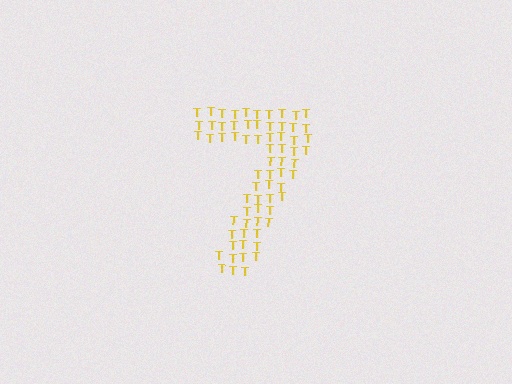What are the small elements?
The small elements are letter T's.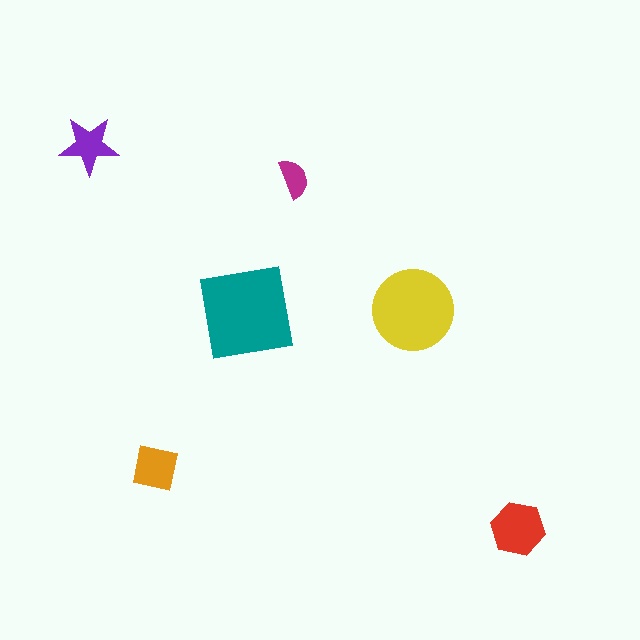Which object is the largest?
The teal square.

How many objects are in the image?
There are 6 objects in the image.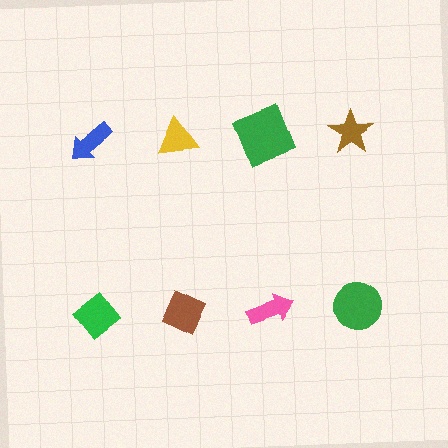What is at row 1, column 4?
A brown star.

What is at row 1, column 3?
A green square.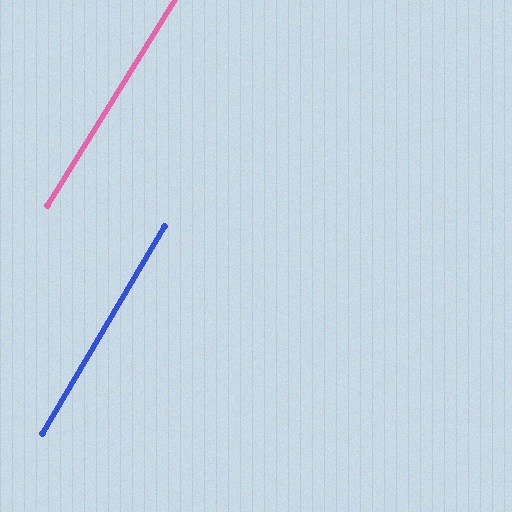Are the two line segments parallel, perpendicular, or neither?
Parallel — their directions differ by only 1.1°.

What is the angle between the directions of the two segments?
Approximately 1 degree.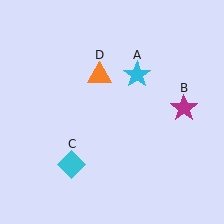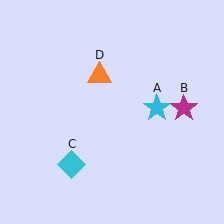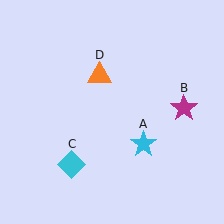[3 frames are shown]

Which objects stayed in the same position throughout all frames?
Magenta star (object B) and cyan diamond (object C) and orange triangle (object D) remained stationary.